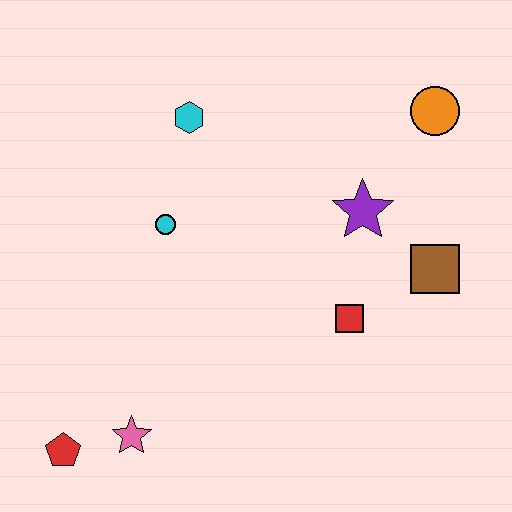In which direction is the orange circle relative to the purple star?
The orange circle is above the purple star.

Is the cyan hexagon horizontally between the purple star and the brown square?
No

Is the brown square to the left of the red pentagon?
No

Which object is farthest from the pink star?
The orange circle is farthest from the pink star.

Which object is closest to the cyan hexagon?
The cyan circle is closest to the cyan hexagon.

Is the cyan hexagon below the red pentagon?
No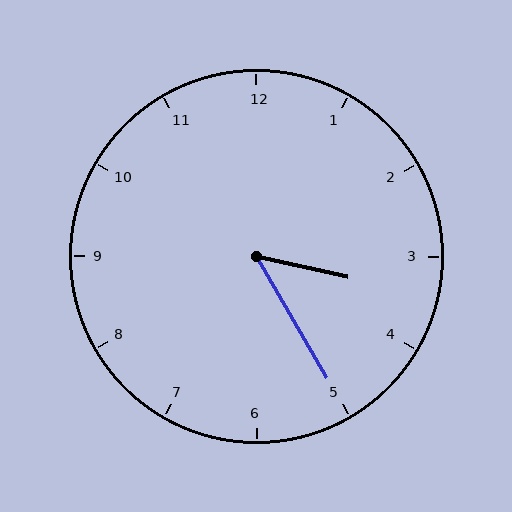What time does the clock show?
3:25.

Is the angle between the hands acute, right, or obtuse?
It is acute.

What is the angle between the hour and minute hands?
Approximately 48 degrees.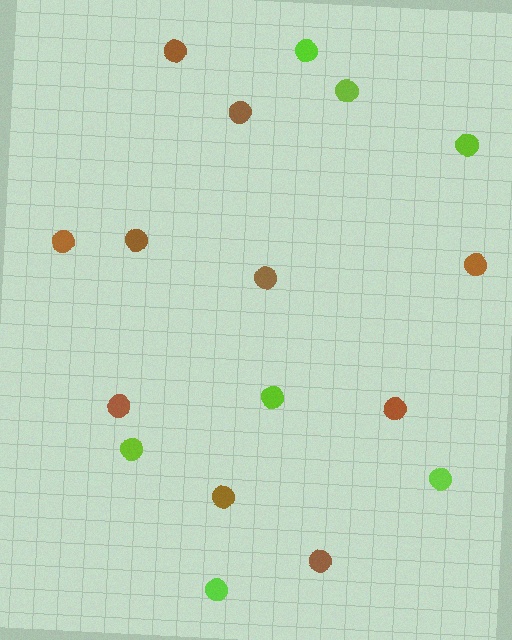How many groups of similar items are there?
There are 2 groups: one group of brown circles (10) and one group of lime circles (7).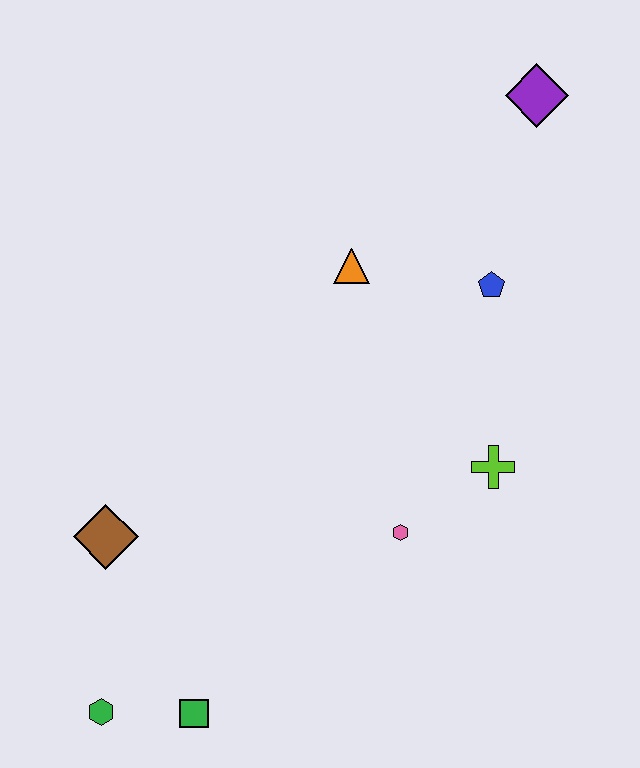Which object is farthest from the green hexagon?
The purple diamond is farthest from the green hexagon.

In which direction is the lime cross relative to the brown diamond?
The lime cross is to the right of the brown diamond.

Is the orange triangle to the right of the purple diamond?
No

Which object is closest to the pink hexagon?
The lime cross is closest to the pink hexagon.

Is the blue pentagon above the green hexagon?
Yes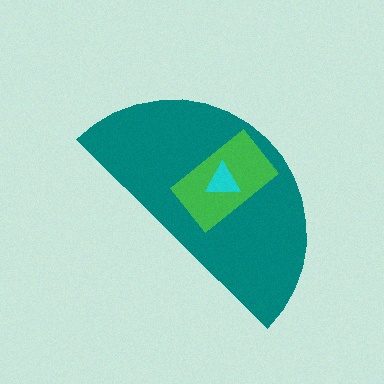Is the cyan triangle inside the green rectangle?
Yes.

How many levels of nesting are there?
3.